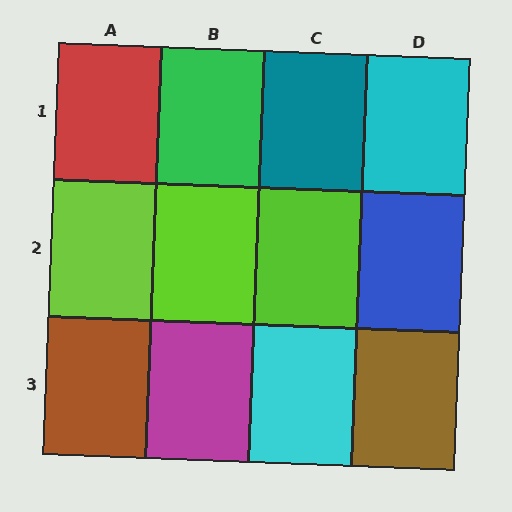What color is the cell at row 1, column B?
Green.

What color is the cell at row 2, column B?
Lime.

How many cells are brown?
2 cells are brown.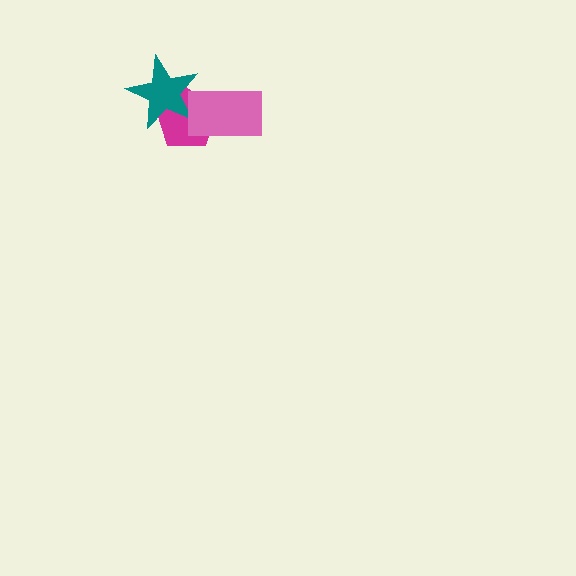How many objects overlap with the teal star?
2 objects overlap with the teal star.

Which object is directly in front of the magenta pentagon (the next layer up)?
The teal star is directly in front of the magenta pentagon.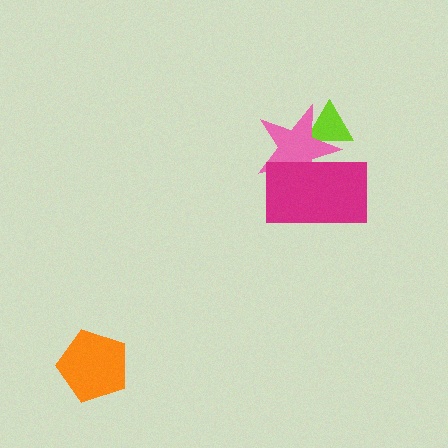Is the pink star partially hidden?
Yes, it is partially covered by another shape.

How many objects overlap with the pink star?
2 objects overlap with the pink star.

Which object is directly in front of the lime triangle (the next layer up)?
The pink star is directly in front of the lime triangle.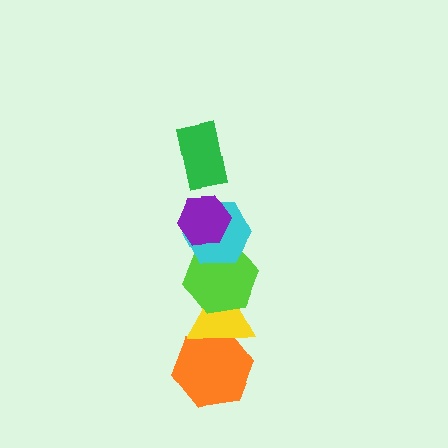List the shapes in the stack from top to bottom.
From top to bottom: the green rectangle, the purple hexagon, the cyan hexagon, the lime hexagon, the yellow triangle, the orange hexagon.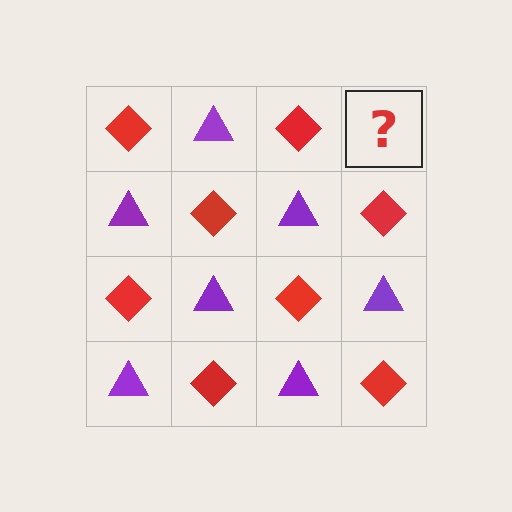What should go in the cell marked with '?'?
The missing cell should contain a purple triangle.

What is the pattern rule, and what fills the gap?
The rule is that it alternates red diamond and purple triangle in a checkerboard pattern. The gap should be filled with a purple triangle.